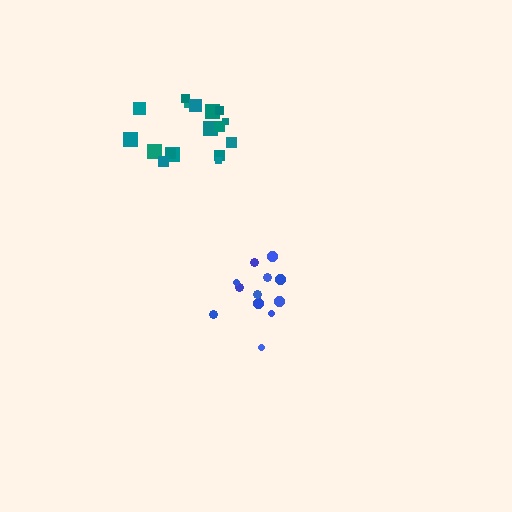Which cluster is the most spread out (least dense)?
Teal.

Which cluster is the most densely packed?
Blue.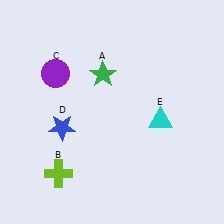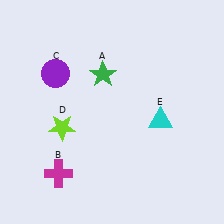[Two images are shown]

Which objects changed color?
B changed from lime to magenta. D changed from blue to lime.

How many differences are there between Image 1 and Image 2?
There are 2 differences between the two images.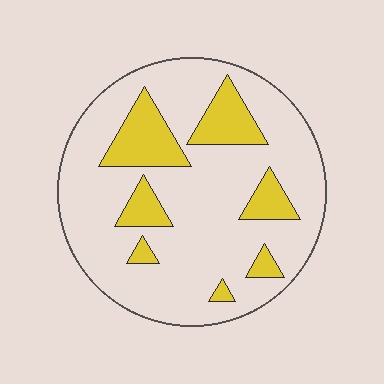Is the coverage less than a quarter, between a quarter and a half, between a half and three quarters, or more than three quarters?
Less than a quarter.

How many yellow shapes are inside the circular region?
7.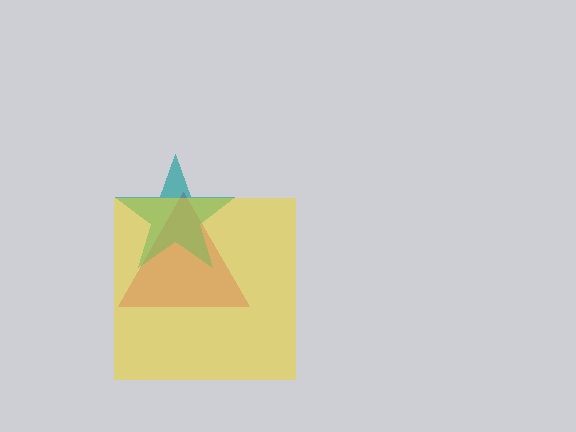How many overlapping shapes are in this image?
There are 3 overlapping shapes in the image.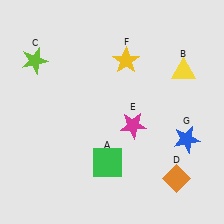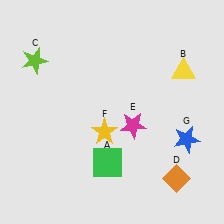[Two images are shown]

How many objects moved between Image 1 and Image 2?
1 object moved between the two images.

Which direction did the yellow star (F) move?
The yellow star (F) moved down.